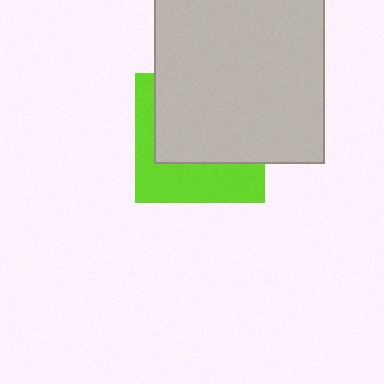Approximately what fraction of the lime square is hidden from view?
Roughly 60% of the lime square is hidden behind the light gray square.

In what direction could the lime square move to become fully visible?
The lime square could move down. That would shift it out from behind the light gray square entirely.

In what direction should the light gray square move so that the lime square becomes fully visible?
The light gray square should move up. That is the shortest direction to clear the overlap and leave the lime square fully visible.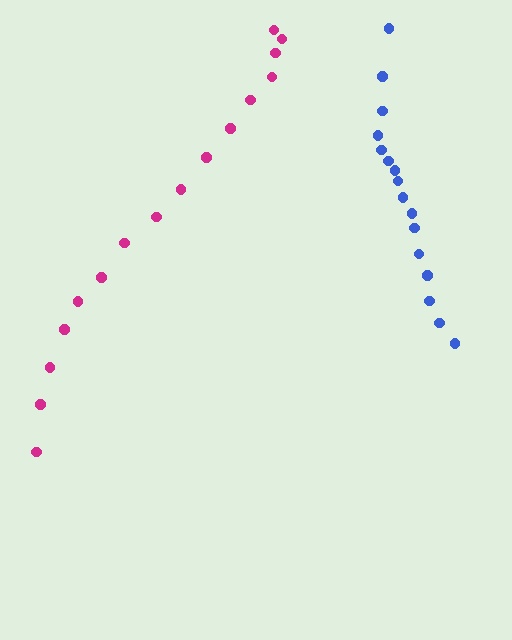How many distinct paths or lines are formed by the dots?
There are 2 distinct paths.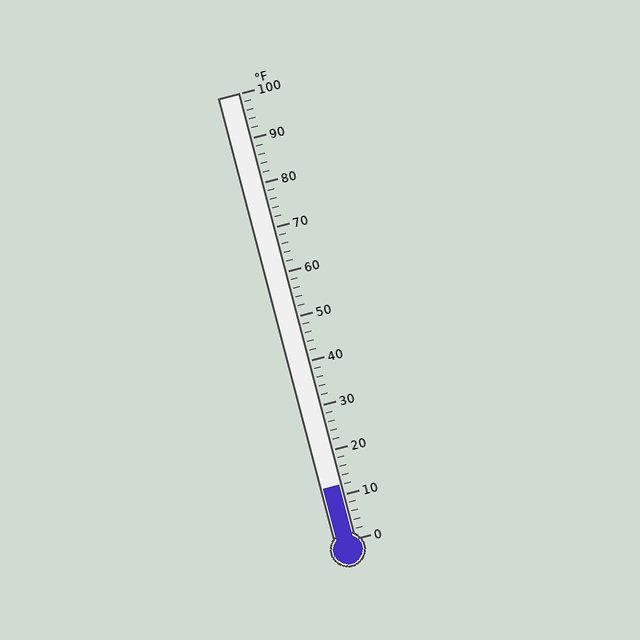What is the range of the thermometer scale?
The thermometer scale ranges from 0°F to 100°F.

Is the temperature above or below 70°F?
The temperature is below 70°F.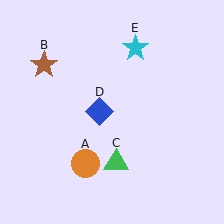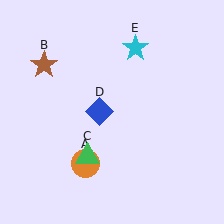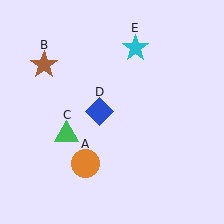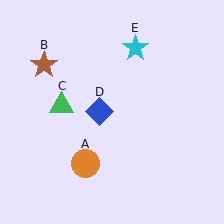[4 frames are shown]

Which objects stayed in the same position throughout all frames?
Orange circle (object A) and brown star (object B) and blue diamond (object D) and cyan star (object E) remained stationary.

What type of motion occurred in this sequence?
The green triangle (object C) rotated clockwise around the center of the scene.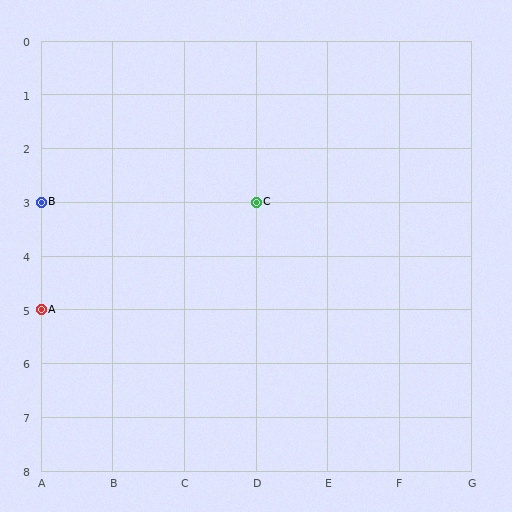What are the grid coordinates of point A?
Point A is at grid coordinates (A, 5).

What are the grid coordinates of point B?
Point B is at grid coordinates (A, 3).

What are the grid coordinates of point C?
Point C is at grid coordinates (D, 3).